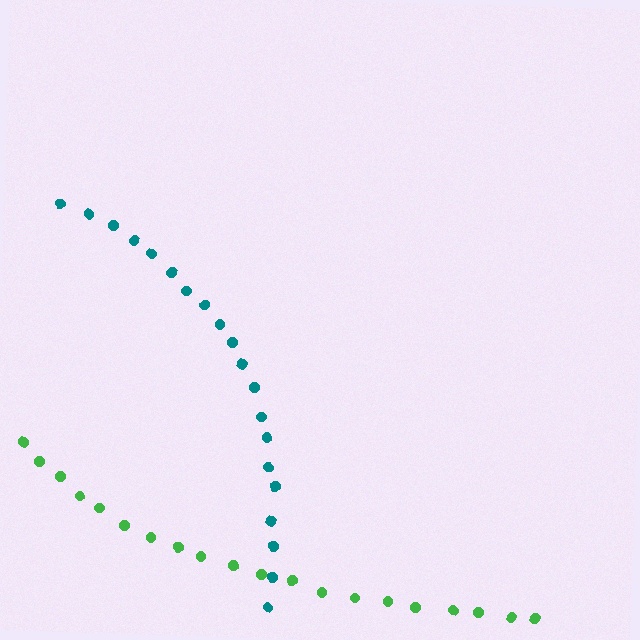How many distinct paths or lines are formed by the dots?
There are 2 distinct paths.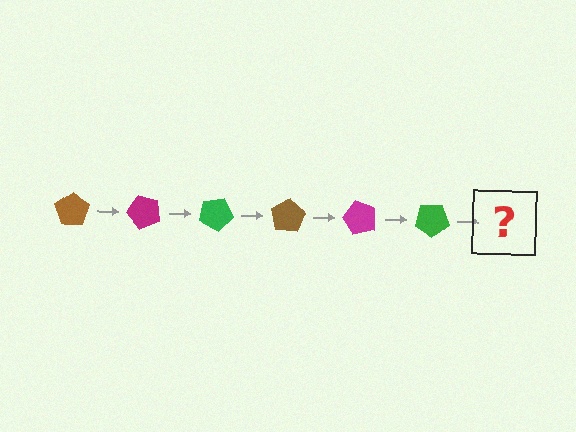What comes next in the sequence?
The next element should be a brown pentagon, rotated 300 degrees from the start.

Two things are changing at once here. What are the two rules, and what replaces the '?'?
The two rules are that it rotates 50 degrees each step and the color cycles through brown, magenta, and green. The '?' should be a brown pentagon, rotated 300 degrees from the start.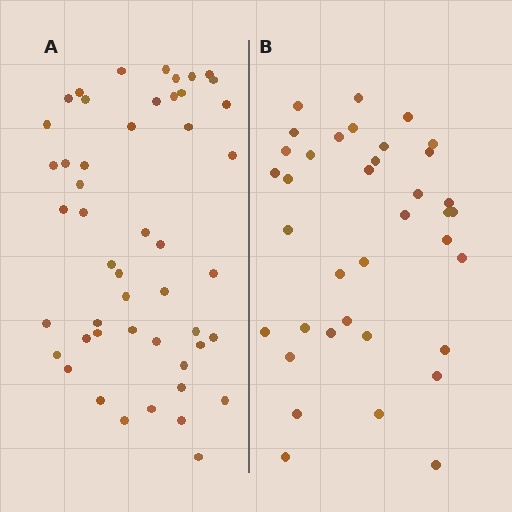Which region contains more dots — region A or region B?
Region A (the left region) has more dots.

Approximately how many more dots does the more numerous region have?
Region A has roughly 12 or so more dots than region B.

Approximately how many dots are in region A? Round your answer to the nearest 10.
About 50 dots. (The exact count is 49, which rounds to 50.)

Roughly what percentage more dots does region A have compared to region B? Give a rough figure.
About 30% more.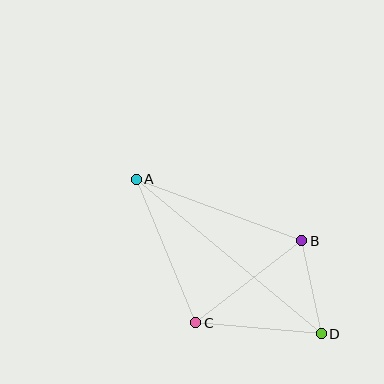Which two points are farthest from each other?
Points A and D are farthest from each other.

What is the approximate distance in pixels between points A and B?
The distance between A and B is approximately 177 pixels.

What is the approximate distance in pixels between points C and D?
The distance between C and D is approximately 126 pixels.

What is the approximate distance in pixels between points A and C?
The distance between A and C is approximately 155 pixels.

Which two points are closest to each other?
Points B and D are closest to each other.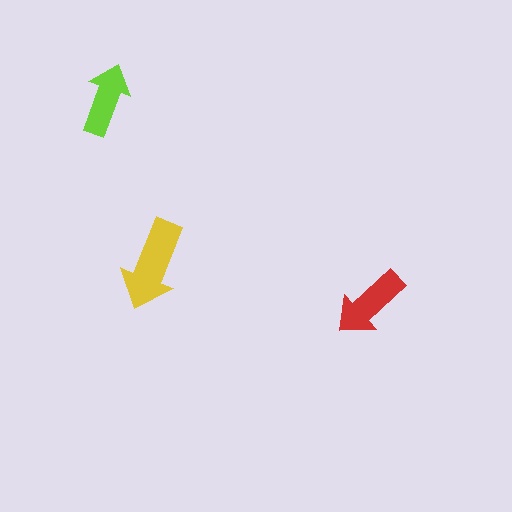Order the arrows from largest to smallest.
the yellow one, the red one, the lime one.